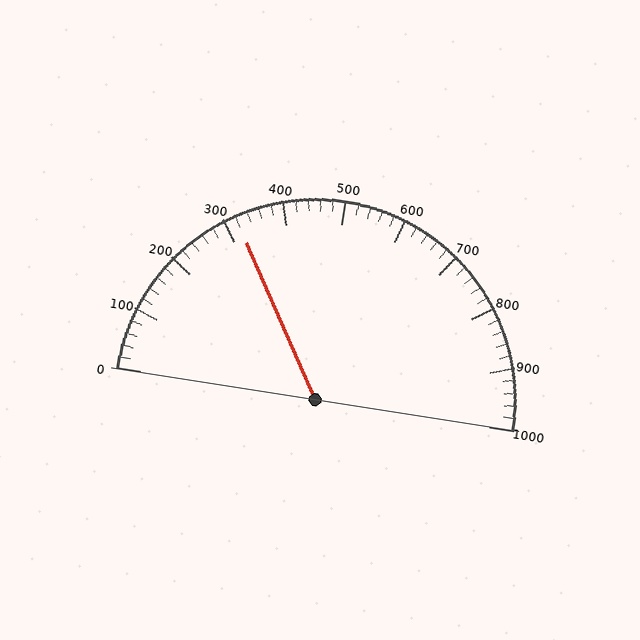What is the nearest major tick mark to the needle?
The nearest major tick mark is 300.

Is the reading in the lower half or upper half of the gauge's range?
The reading is in the lower half of the range (0 to 1000).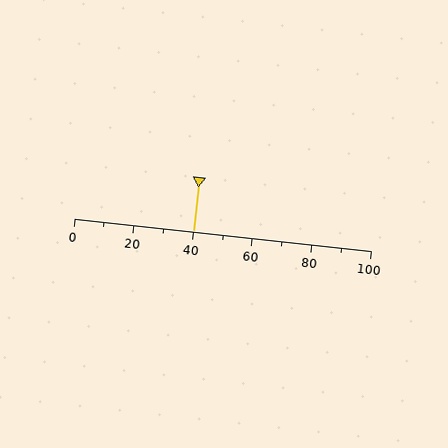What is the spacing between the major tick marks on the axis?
The major ticks are spaced 20 apart.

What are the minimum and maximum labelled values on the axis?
The axis runs from 0 to 100.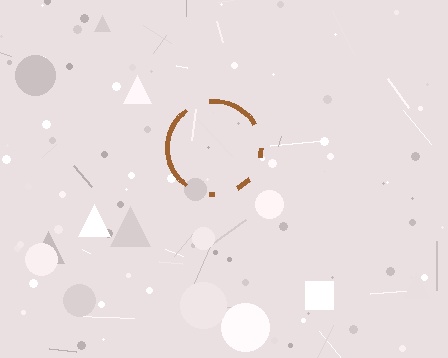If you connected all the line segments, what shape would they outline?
They would outline a circle.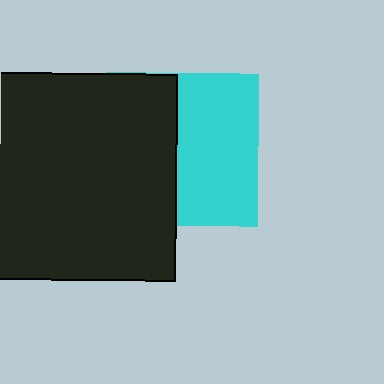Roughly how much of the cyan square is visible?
About half of it is visible (roughly 53%).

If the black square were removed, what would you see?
You would see the complete cyan square.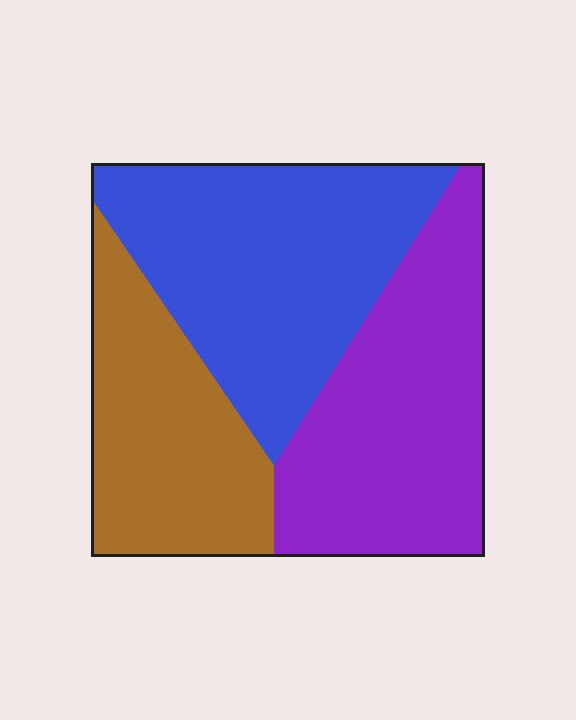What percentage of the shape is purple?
Purple covers 35% of the shape.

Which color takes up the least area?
Brown, at roughly 25%.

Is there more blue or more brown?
Blue.